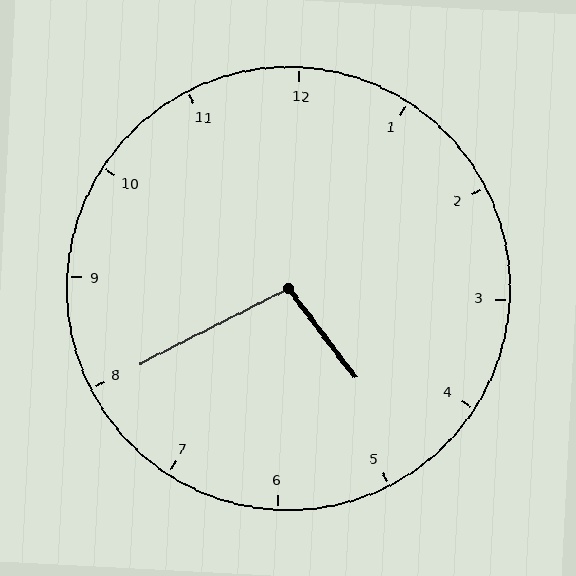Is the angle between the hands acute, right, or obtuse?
It is obtuse.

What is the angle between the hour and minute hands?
Approximately 100 degrees.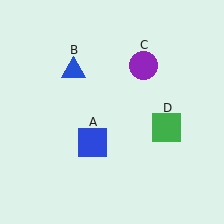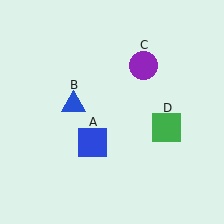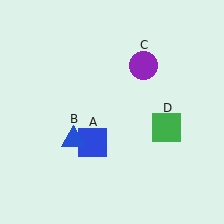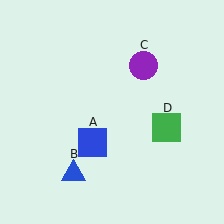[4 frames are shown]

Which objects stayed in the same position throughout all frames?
Blue square (object A) and purple circle (object C) and green square (object D) remained stationary.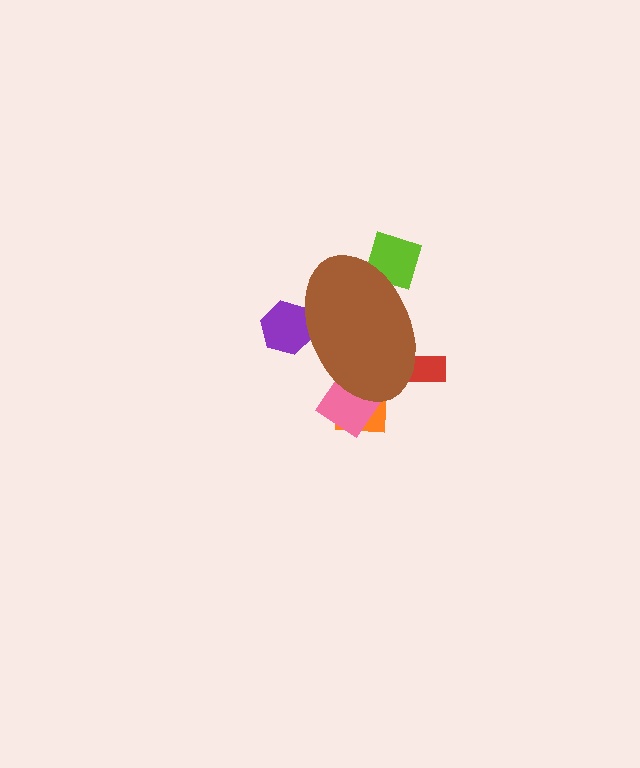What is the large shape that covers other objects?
A brown ellipse.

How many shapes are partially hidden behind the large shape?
5 shapes are partially hidden.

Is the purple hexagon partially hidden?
Yes, the purple hexagon is partially hidden behind the brown ellipse.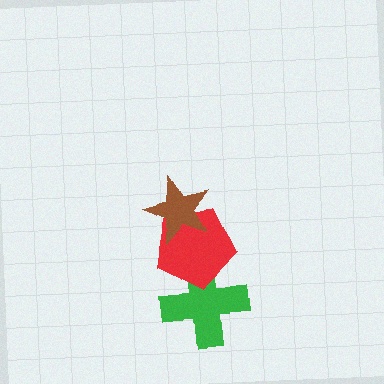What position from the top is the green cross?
The green cross is 3rd from the top.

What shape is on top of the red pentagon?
The brown star is on top of the red pentagon.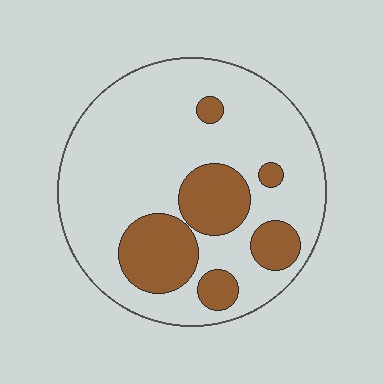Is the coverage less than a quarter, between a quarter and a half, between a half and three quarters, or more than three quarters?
Less than a quarter.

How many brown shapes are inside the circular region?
6.